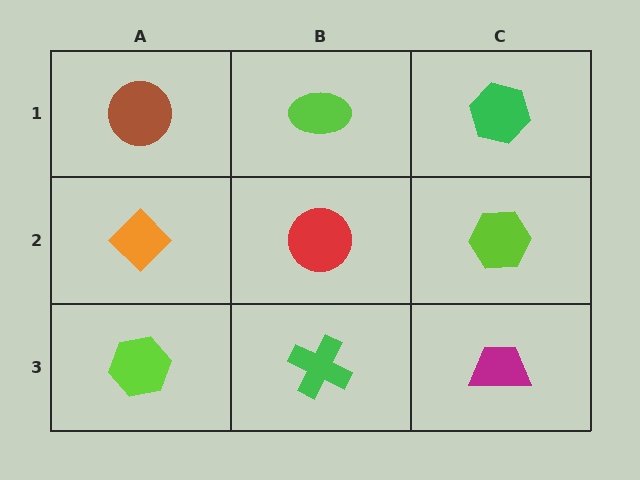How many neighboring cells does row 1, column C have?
2.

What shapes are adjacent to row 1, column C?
A lime hexagon (row 2, column C), a lime ellipse (row 1, column B).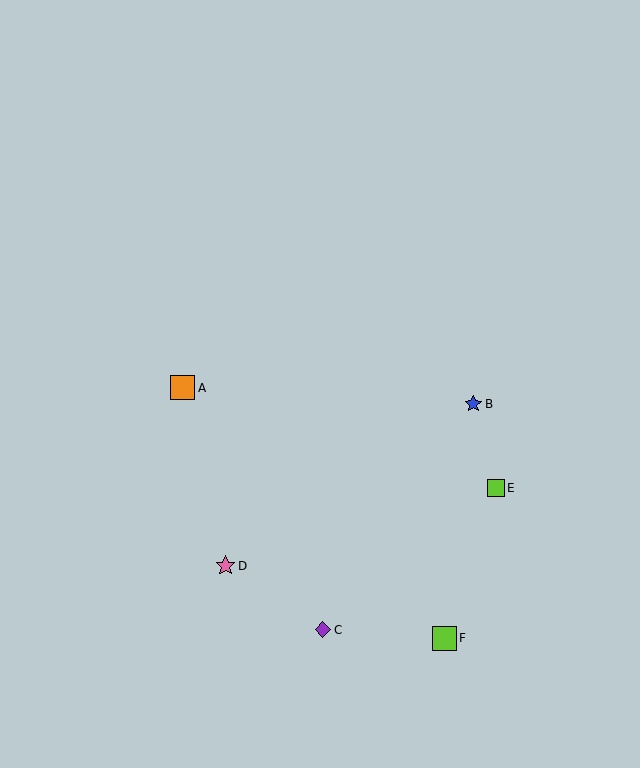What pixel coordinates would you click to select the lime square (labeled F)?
Click at (445, 638) to select the lime square F.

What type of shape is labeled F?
Shape F is a lime square.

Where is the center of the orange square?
The center of the orange square is at (183, 388).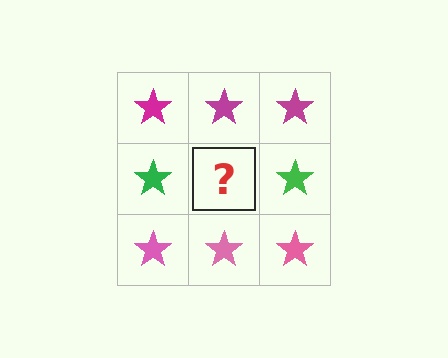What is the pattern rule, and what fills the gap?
The rule is that each row has a consistent color. The gap should be filled with a green star.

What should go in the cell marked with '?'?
The missing cell should contain a green star.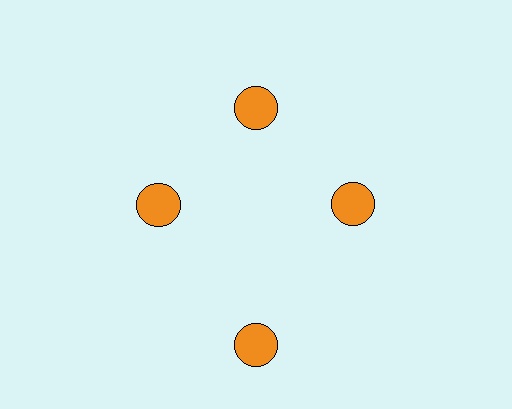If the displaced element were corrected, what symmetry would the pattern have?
It would have 4-fold rotational symmetry — the pattern would map onto itself every 90 degrees.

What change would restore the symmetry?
The symmetry would be restored by moving it inward, back onto the ring so that all 4 circles sit at equal angles and equal distance from the center.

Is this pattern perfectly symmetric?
No. The 4 orange circles are arranged in a ring, but one element near the 6 o'clock position is pushed outward from the center, breaking the 4-fold rotational symmetry.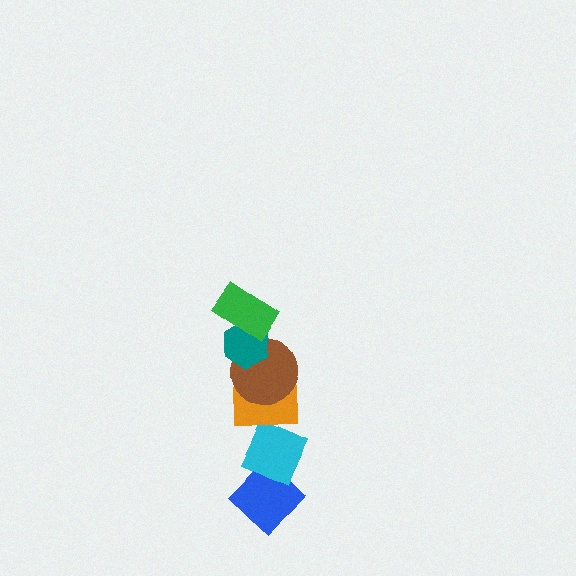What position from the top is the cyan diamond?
The cyan diamond is 5th from the top.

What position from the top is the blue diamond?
The blue diamond is 6th from the top.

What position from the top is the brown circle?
The brown circle is 3rd from the top.